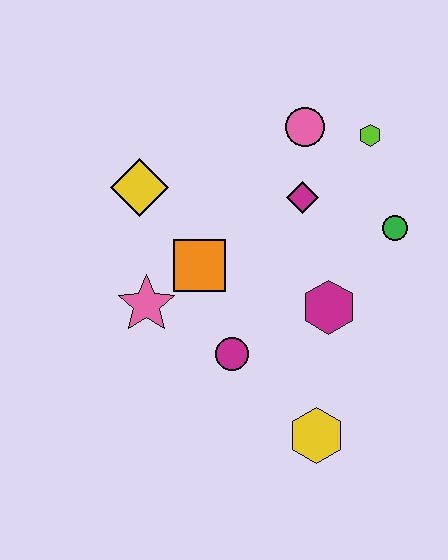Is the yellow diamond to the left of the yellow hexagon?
Yes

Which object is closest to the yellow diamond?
The orange square is closest to the yellow diamond.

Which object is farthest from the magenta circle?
The lime hexagon is farthest from the magenta circle.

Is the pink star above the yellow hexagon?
Yes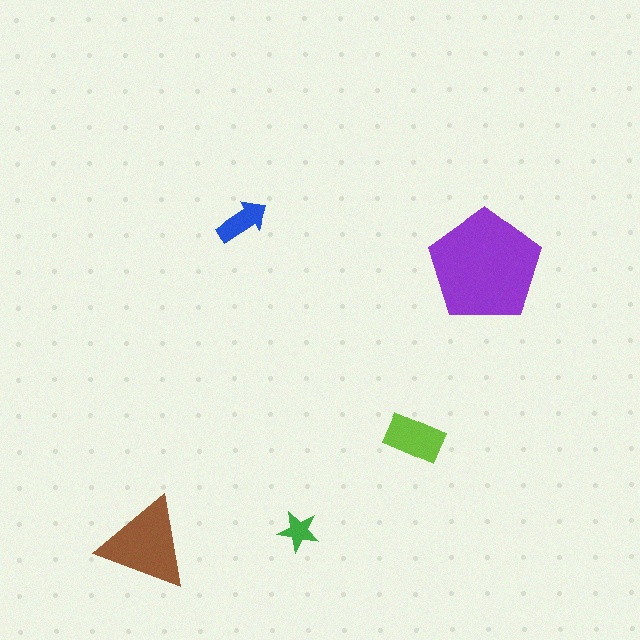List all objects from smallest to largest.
The green star, the blue arrow, the lime rectangle, the brown triangle, the purple pentagon.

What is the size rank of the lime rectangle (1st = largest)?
3rd.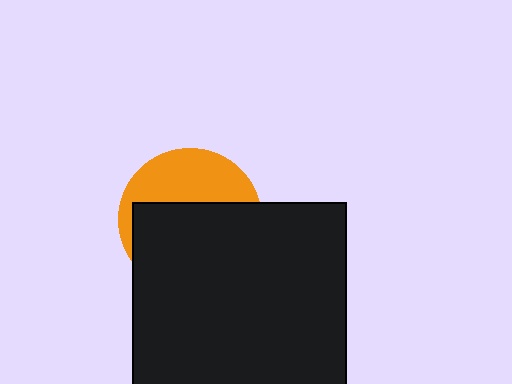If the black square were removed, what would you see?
You would see the complete orange circle.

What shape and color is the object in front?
The object in front is a black square.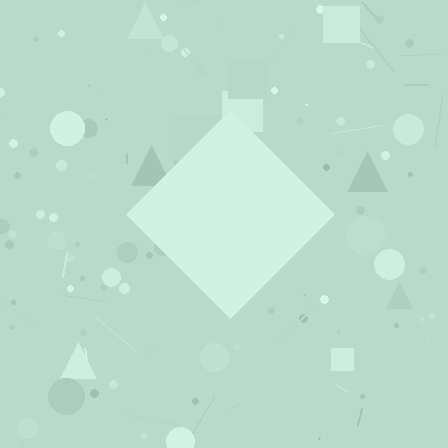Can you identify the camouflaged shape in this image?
The camouflaged shape is a diamond.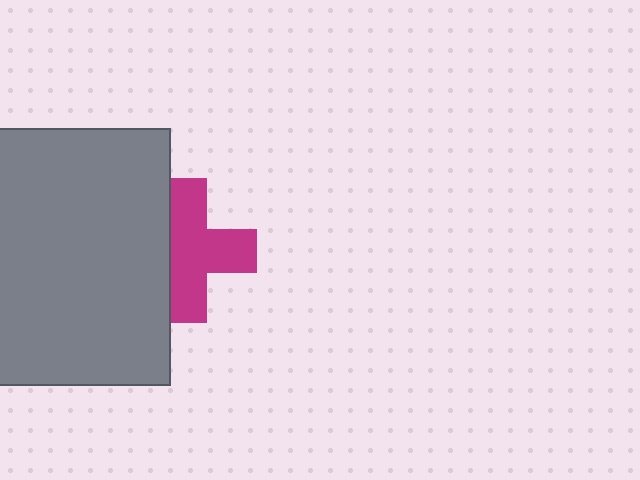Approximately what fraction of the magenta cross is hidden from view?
Roughly 32% of the magenta cross is hidden behind the gray rectangle.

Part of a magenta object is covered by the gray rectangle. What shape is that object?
It is a cross.